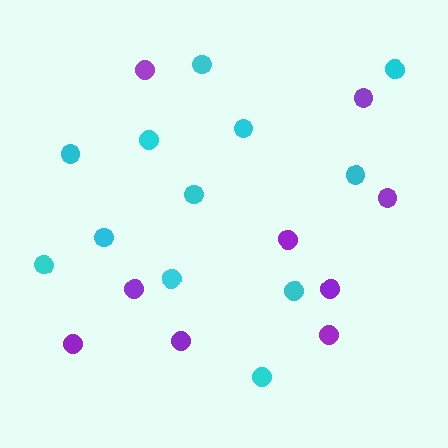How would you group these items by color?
There are 2 groups: one group of purple circles (9) and one group of cyan circles (12).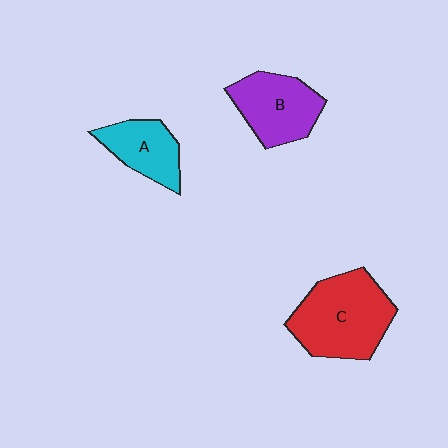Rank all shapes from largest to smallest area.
From largest to smallest: C (red), B (purple), A (cyan).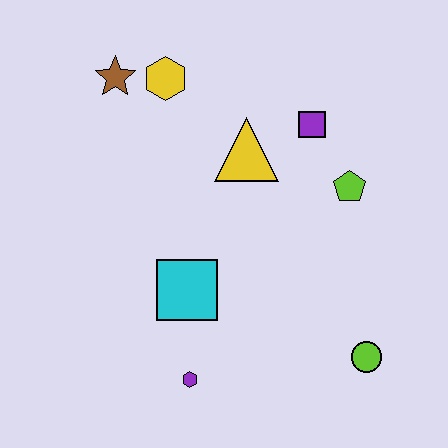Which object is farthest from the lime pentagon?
The brown star is farthest from the lime pentagon.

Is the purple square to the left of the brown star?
No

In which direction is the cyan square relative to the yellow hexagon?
The cyan square is below the yellow hexagon.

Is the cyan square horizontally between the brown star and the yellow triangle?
Yes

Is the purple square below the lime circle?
No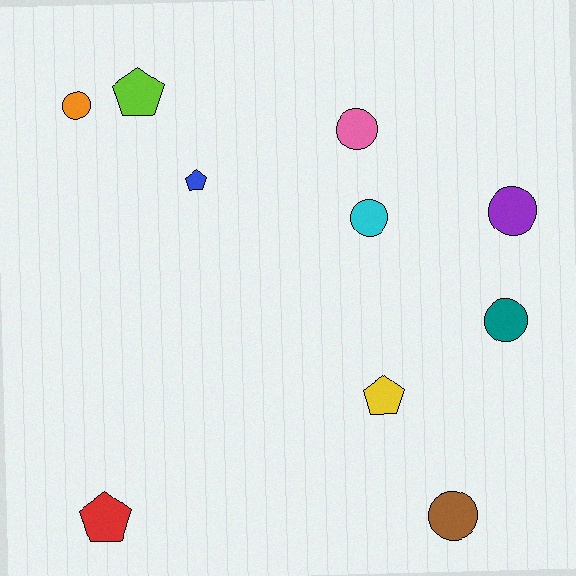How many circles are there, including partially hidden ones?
There are 6 circles.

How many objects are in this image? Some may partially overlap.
There are 10 objects.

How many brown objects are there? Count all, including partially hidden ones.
There is 1 brown object.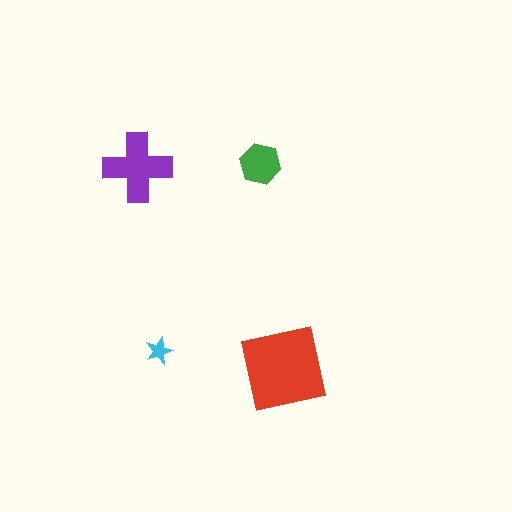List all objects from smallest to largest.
The cyan star, the green hexagon, the purple cross, the red square.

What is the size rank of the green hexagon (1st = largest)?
3rd.